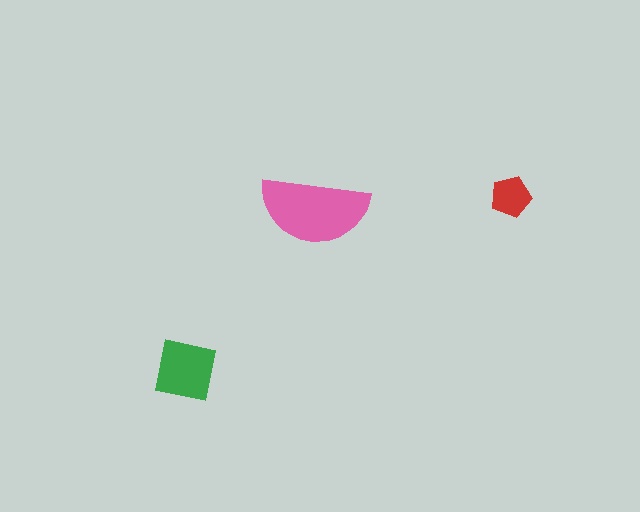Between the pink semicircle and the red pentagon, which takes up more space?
The pink semicircle.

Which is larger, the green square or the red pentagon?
The green square.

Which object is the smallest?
The red pentagon.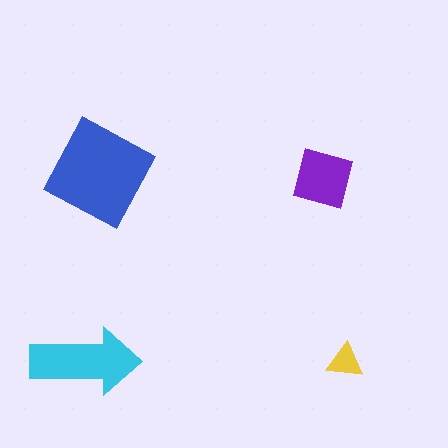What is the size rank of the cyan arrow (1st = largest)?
2nd.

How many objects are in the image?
There are 4 objects in the image.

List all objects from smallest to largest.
The yellow triangle, the purple diamond, the cyan arrow, the blue square.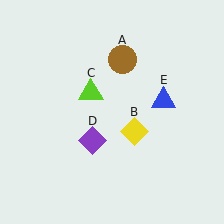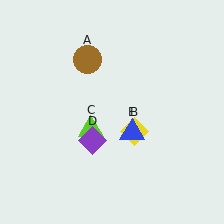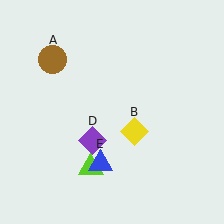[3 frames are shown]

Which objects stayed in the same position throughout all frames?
Yellow diamond (object B) and purple diamond (object D) remained stationary.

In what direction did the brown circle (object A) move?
The brown circle (object A) moved left.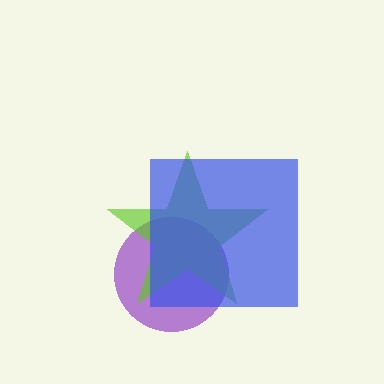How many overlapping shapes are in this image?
There are 3 overlapping shapes in the image.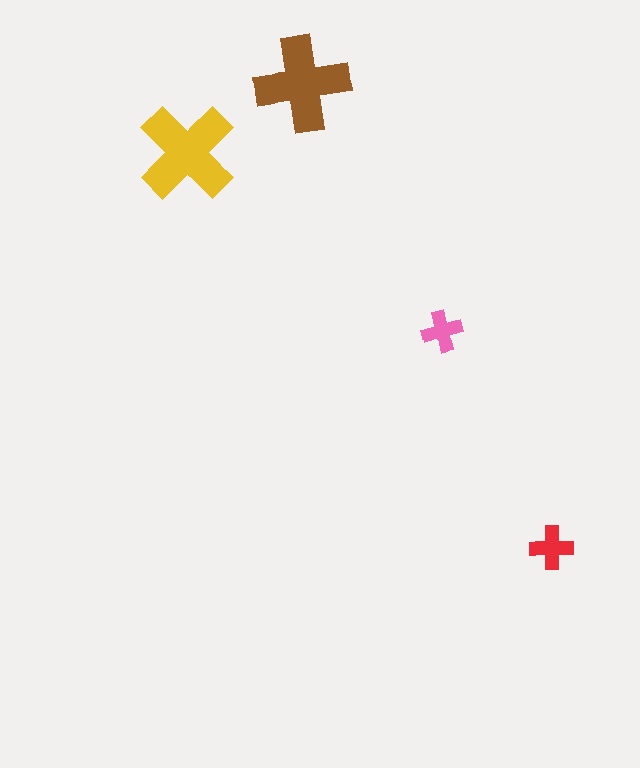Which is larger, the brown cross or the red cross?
The brown one.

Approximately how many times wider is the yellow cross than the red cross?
About 2.5 times wider.